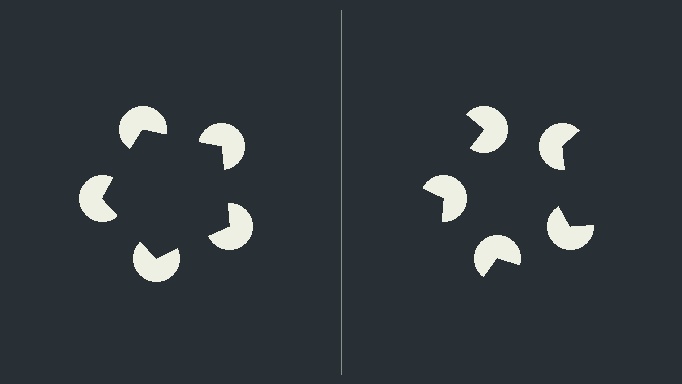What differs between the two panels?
The pac-man discs are positioned identically on both sides; only the wedge orientations differ. On the left they align to a pentagon; on the right they are misaligned.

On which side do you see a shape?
An illusory pentagon appears on the left side. On the right side the wedge cuts are rotated, so no coherent shape forms.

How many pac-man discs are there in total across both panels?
10 — 5 on each side.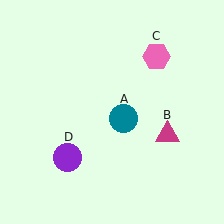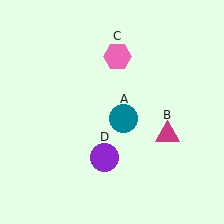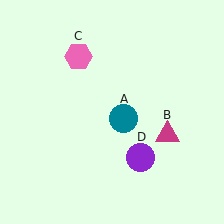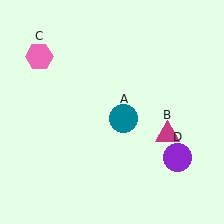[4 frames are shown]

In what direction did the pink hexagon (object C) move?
The pink hexagon (object C) moved left.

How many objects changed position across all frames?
2 objects changed position: pink hexagon (object C), purple circle (object D).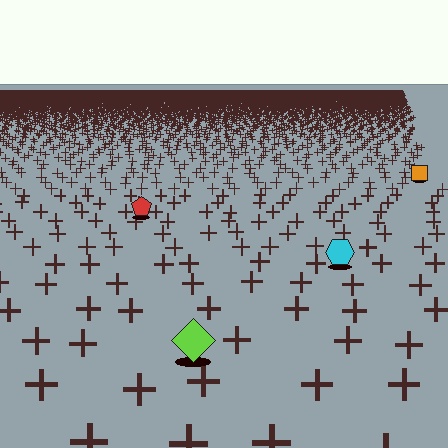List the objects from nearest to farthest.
From nearest to farthest: the lime diamond, the cyan hexagon, the red pentagon, the orange square.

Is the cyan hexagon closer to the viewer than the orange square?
Yes. The cyan hexagon is closer — you can tell from the texture gradient: the ground texture is coarser near it.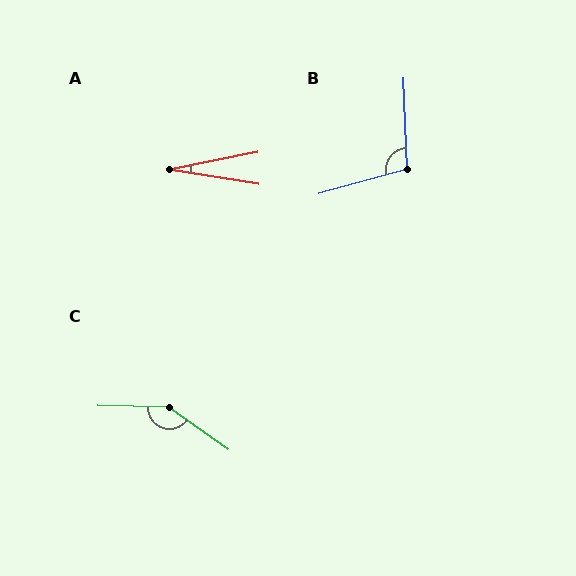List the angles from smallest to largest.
A (20°), B (103°), C (146°).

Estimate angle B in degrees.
Approximately 103 degrees.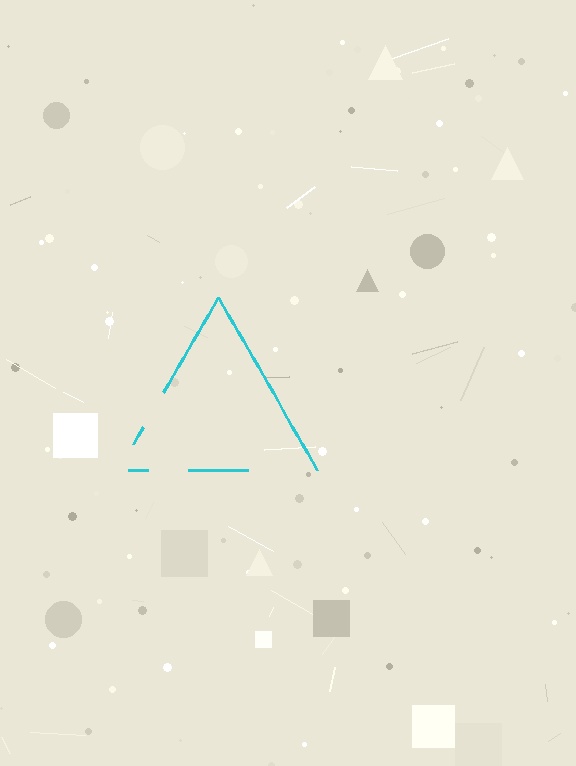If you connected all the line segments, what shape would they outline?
They would outline a triangle.